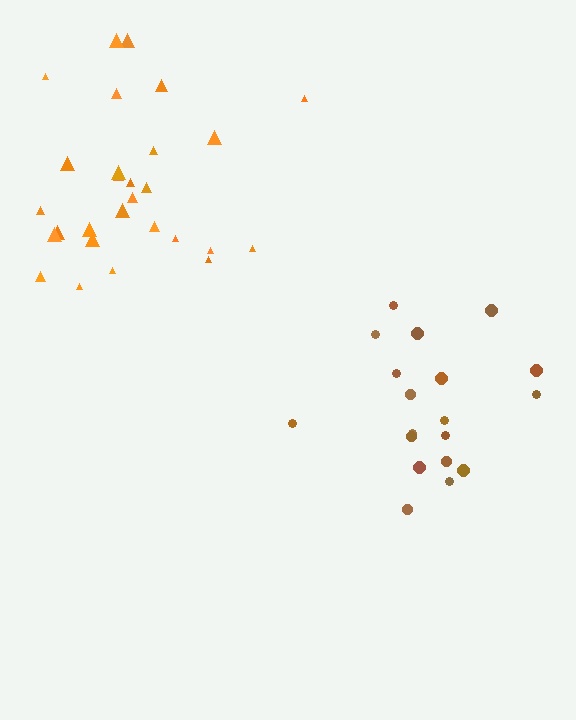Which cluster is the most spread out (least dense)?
Brown.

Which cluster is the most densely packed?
Orange.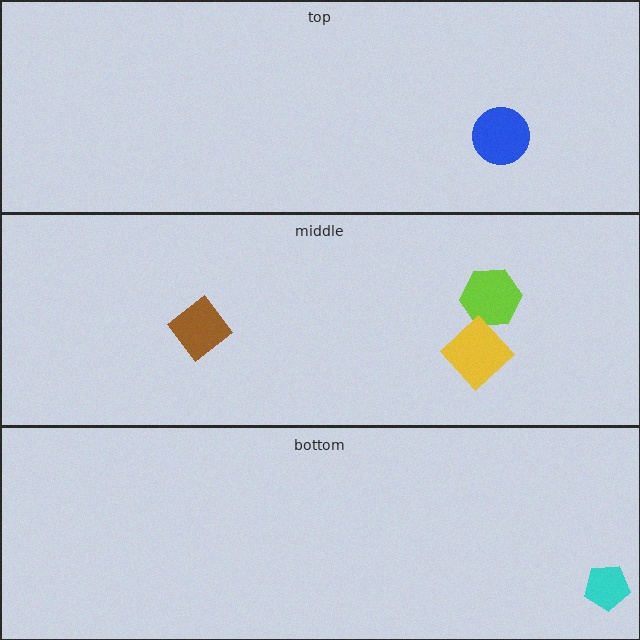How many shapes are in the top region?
1.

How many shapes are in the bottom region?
1.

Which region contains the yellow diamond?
The middle region.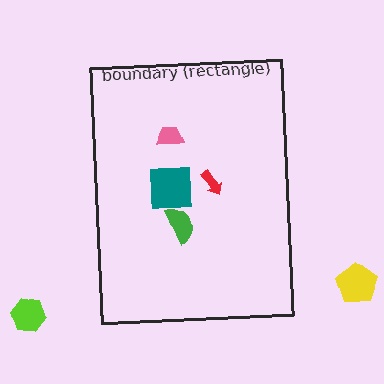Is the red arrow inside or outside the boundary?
Inside.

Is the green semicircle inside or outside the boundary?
Inside.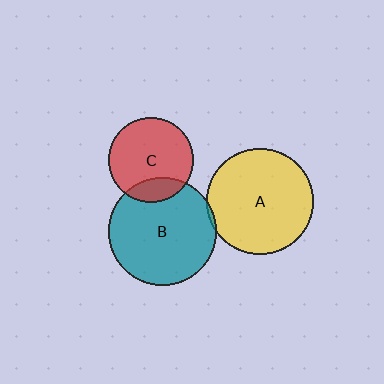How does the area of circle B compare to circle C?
Approximately 1.6 times.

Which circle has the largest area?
Circle B (teal).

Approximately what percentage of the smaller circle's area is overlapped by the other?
Approximately 5%.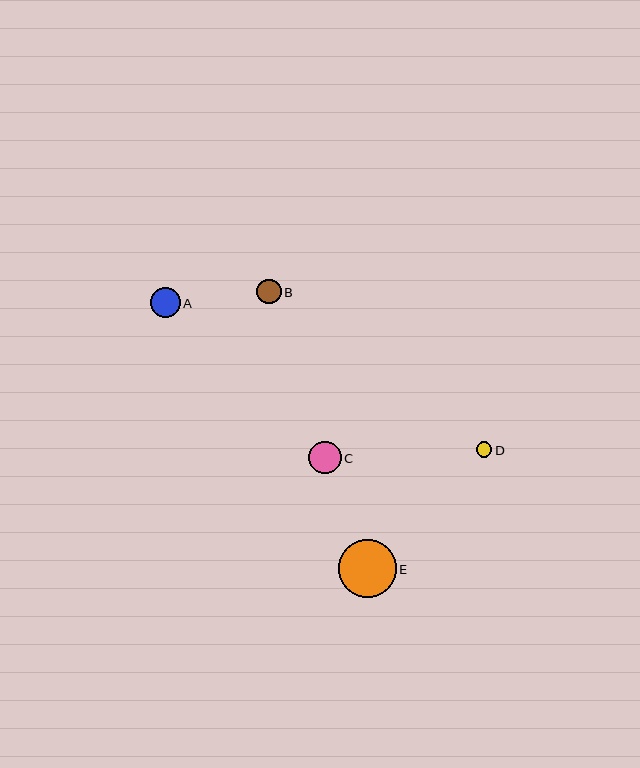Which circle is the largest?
Circle E is the largest with a size of approximately 58 pixels.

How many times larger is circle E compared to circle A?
Circle E is approximately 1.9 times the size of circle A.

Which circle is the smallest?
Circle D is the smallest with a size of approximately 15 pixels.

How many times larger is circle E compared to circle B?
Circle E is approximately 2.4 times the size of circle B.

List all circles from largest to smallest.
From largest to smallest: E, C, A, B, D.